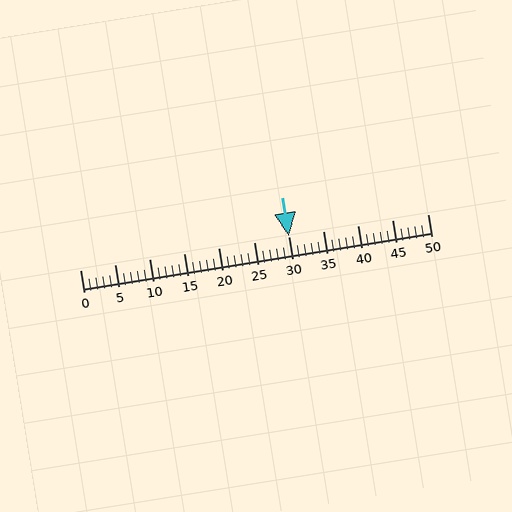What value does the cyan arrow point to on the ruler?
The cyan arrow points to approximately 30.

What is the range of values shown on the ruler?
The ruler shows values from 0 to 50.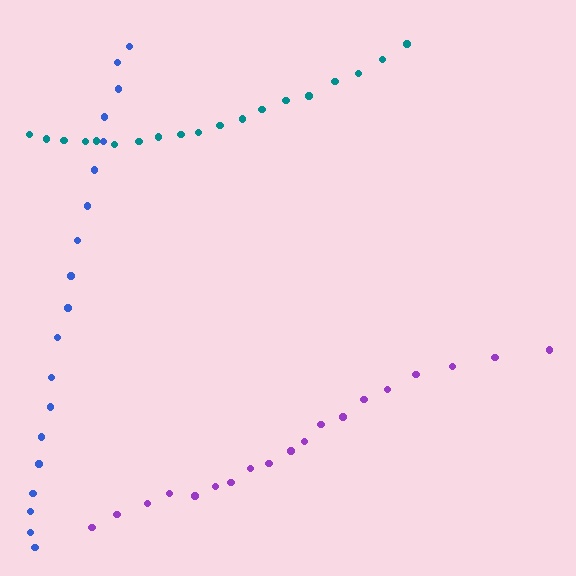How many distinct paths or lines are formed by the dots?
There are 3 distinct paths.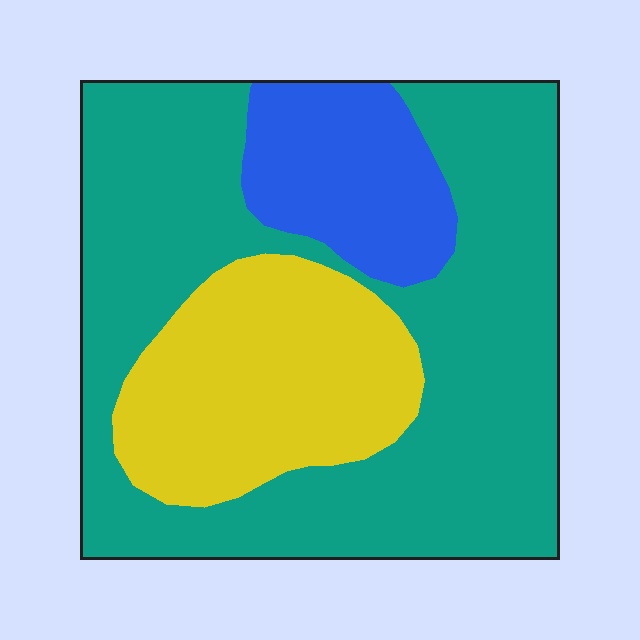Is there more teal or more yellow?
Teal.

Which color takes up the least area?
Blue, at roughly 15%.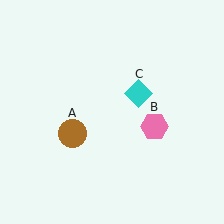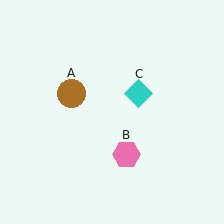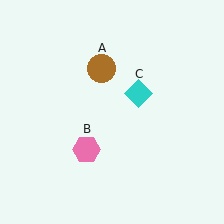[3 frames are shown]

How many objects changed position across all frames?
2 objects changed position: brown circle (object A), pink hexagon (object B).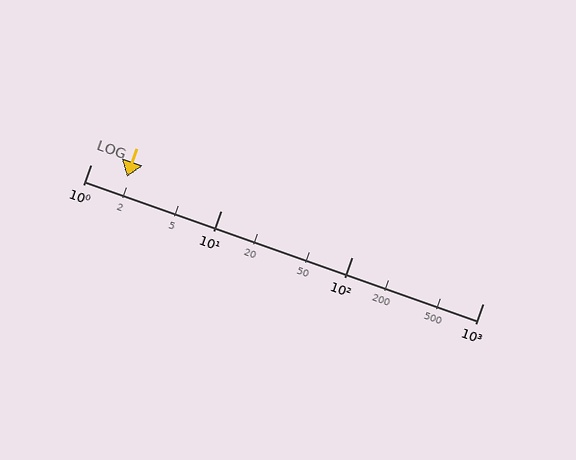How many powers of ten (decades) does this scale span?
The scale spans 3 decades, from 1 to 1000.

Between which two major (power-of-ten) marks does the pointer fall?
The pointer is between 1 and 10.